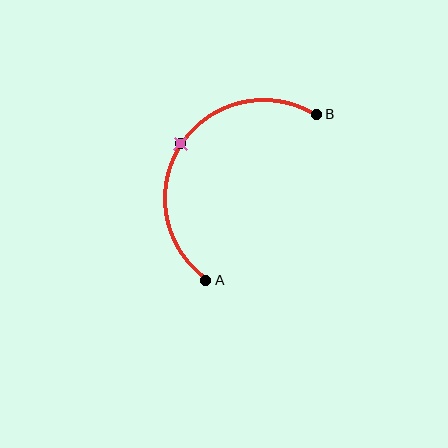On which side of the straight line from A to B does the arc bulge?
The arc bulges to the left of the straight line connecting A and B.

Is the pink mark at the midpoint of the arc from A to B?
Yes. The pink mark lies on the arc at equal arc-length from both A and B — it is the arc midpoint.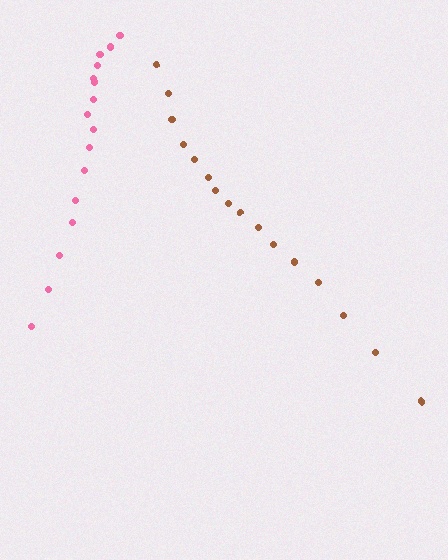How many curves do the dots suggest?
There are 2 distinct paths.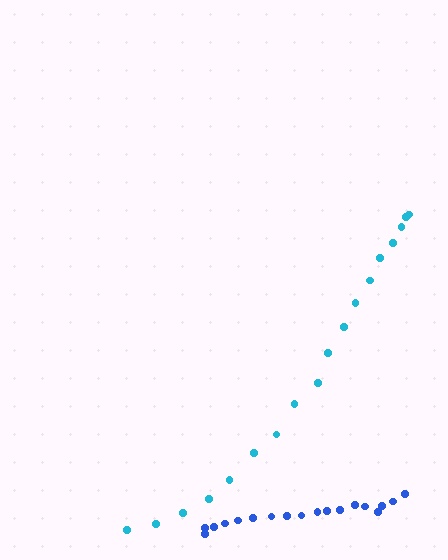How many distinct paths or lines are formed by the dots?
There are 2 distinct paths.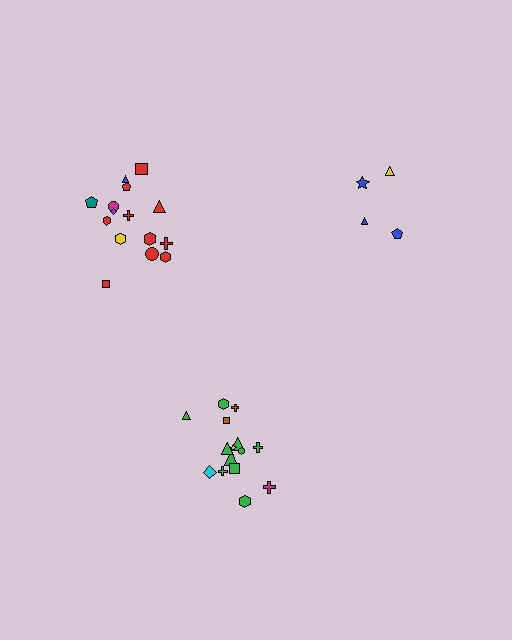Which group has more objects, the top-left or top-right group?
The top-left group.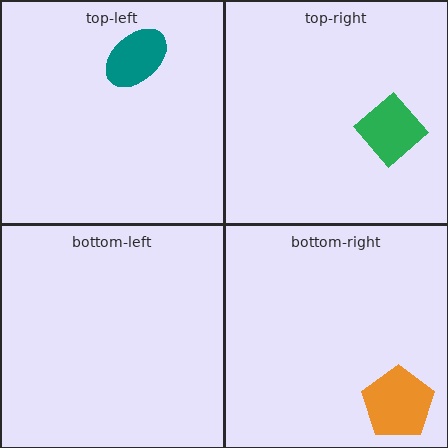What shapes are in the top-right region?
The green diamond.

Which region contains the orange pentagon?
The bottom-right region.